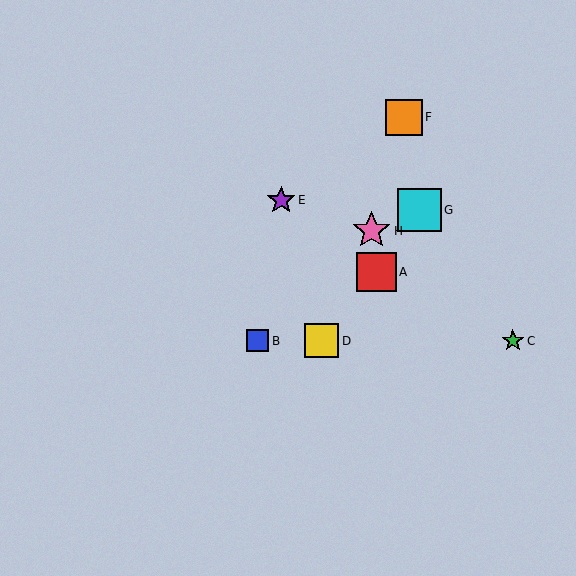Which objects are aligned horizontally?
Objects B, C, D are aligned horizontally.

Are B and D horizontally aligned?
Yes, both are at y≈341.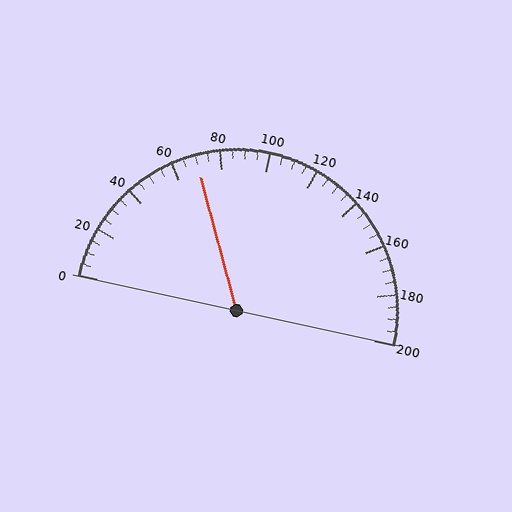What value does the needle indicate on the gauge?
The needle indicates approximately 70.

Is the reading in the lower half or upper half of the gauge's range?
The reading is in the lower half of the range (0 to 200).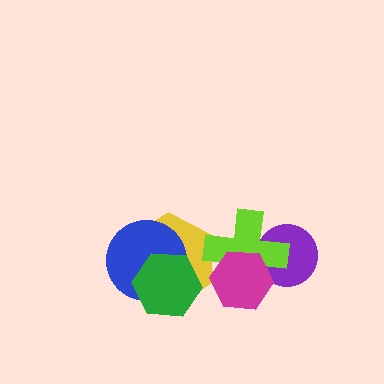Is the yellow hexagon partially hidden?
Yes, it is partially covered by another shape.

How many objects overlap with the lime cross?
3 objects overlap with the lime cross.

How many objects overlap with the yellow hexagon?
3 objects overlap with the yellow hexagon.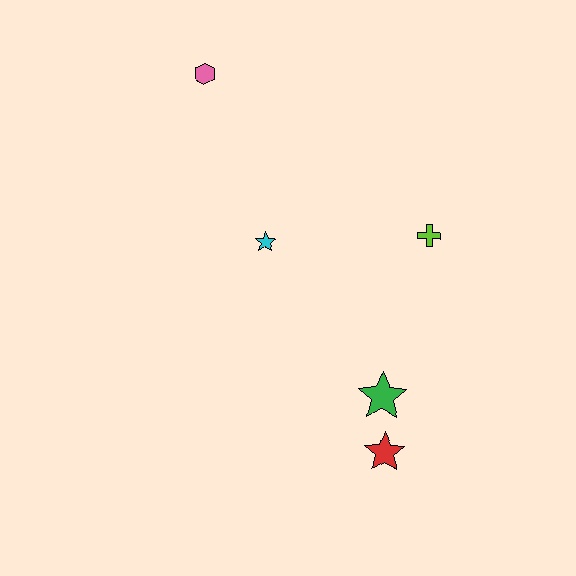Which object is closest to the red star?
The green star is closest to the red star.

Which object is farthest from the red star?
The pink hexagon is farthest from the red star.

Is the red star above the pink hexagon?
No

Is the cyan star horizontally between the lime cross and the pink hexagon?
Yes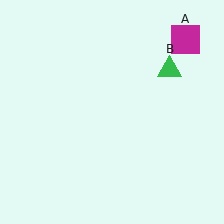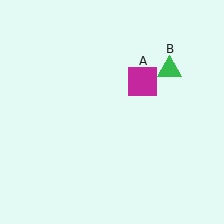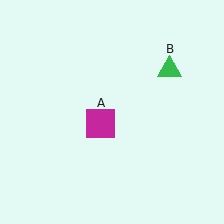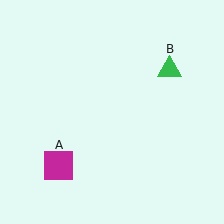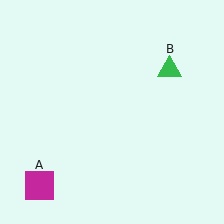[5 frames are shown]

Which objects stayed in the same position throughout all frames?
Green triangle (object B) remained stationary.